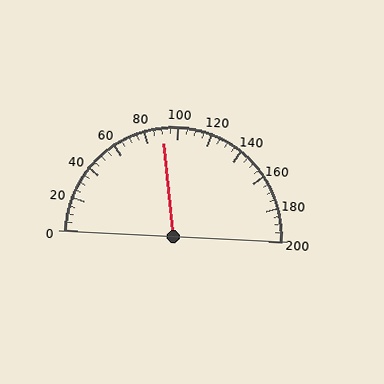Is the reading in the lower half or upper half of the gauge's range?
The reading is in the lower half of the range (0 to 200).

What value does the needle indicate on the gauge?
The needle indicates approximately 90.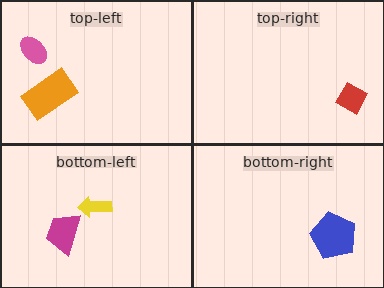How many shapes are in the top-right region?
1.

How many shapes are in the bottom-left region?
2.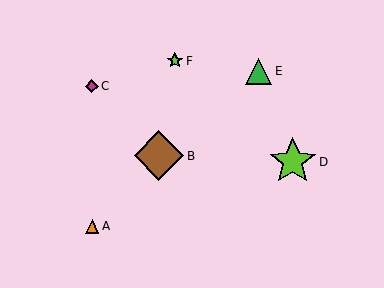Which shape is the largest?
The brown diamond (labeled B) is the largest.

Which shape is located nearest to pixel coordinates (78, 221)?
The orange triangle (labeled A) at (92, 226) is nearest to that location.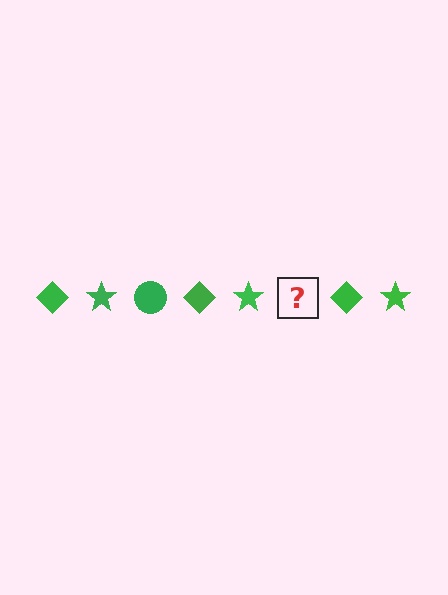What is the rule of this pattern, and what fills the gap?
The rule is that the pattern cycles through diamond, star, circle shapes in green. The gap should be filled with a green circle.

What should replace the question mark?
The question mark should be replaced with a green circle.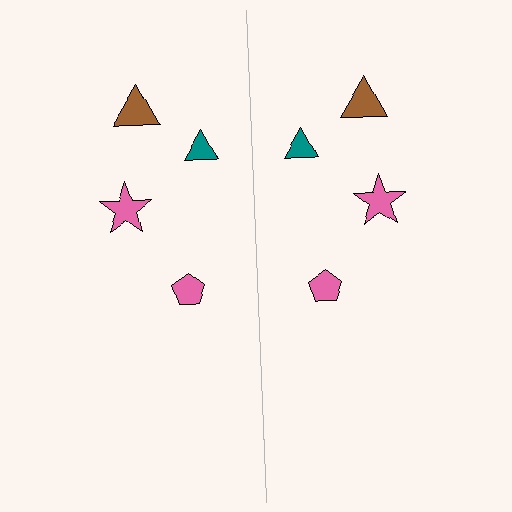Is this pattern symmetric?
Yes, this pattern has bilateral (reflection) symmetry.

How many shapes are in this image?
There are 8 shapes in this image.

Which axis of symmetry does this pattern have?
The pattern has a vertical axis of symmetry running through the center of the image.